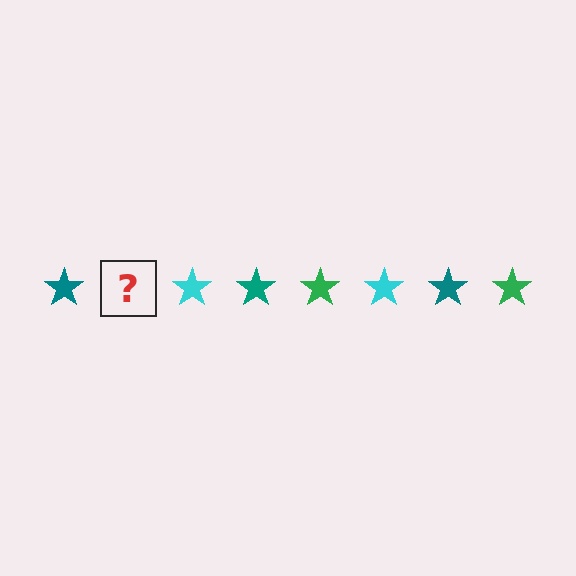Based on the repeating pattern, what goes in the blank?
The blank should be a green star.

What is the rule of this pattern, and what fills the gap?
The rule is that the pattern cycles through teal, green, cyan stars. The gap should be filled with a green star.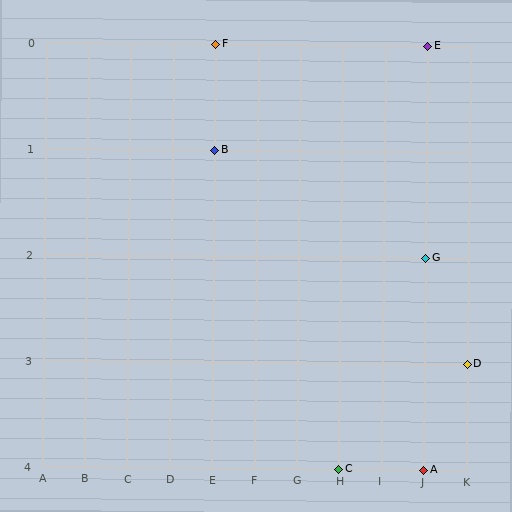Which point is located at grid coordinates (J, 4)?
Point A is at (J, 4).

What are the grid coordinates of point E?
Point E is at grid coordinates (J, 0).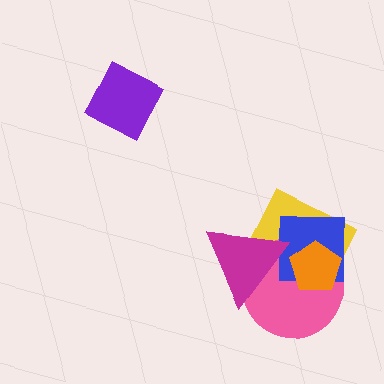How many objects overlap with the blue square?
4 objects overlap with the blue square.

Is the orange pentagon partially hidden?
No, no other shape covers it.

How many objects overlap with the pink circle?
4 objects overlap with the pink circle.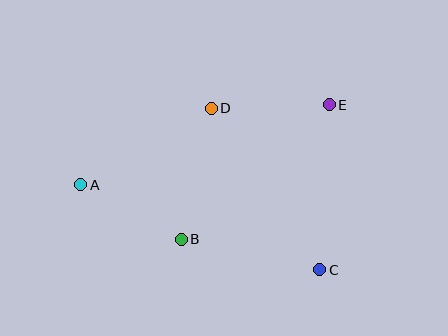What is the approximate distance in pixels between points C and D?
The distance between C and D is approximately 195 pixels.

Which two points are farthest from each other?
Points A and E are farthest from each other.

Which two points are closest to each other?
Points A and B are closest to each other.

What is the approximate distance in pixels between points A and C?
The distance between A and C is approximately 254 pixels.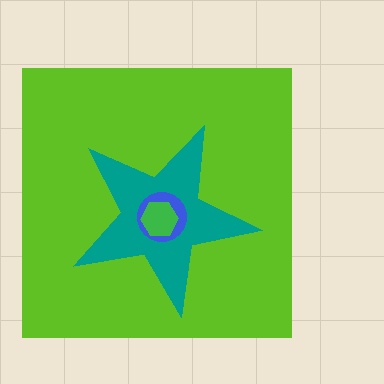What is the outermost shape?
The lime square.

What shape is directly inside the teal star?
The blue circle.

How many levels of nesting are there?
4.